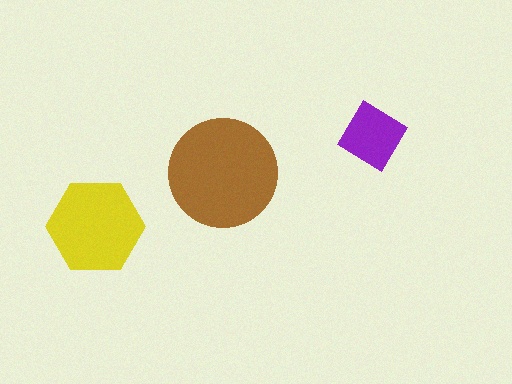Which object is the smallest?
The purple diamond.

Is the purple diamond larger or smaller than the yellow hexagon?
Smaller.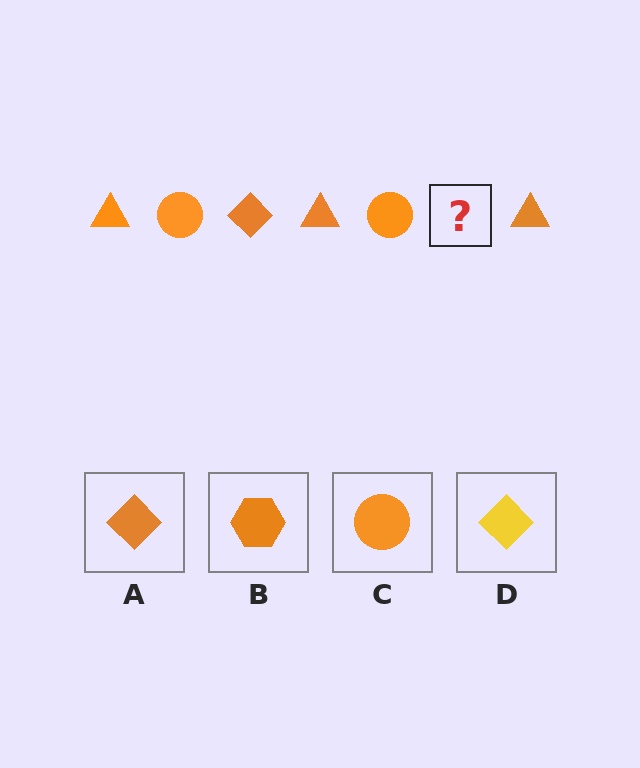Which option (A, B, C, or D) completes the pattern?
A.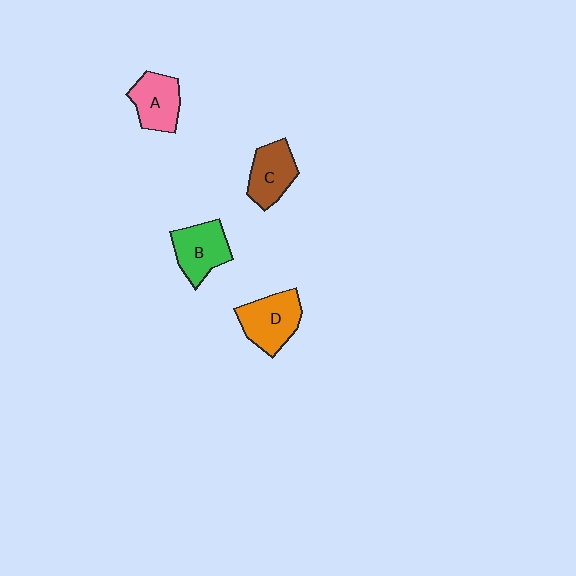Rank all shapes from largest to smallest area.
From largest to smallest: D (orange), B (green), A (pink), C (brown).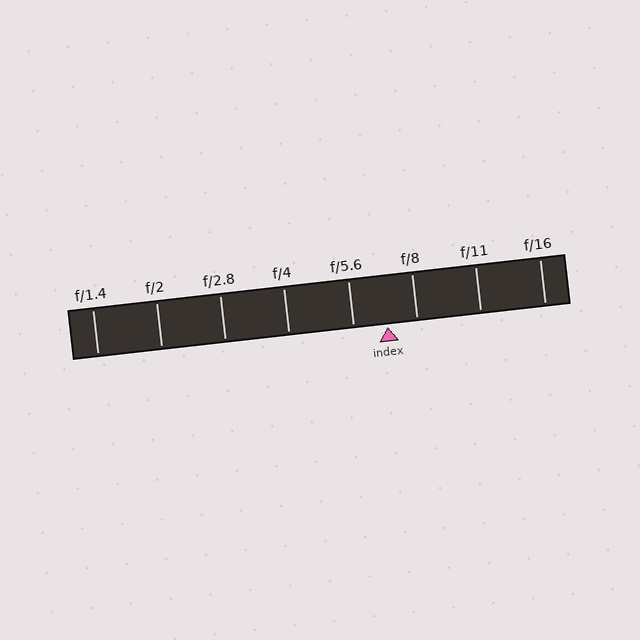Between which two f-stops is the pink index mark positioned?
The index mark is between f/5.6 and f/8.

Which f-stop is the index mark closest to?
The index mark is closest to f/8.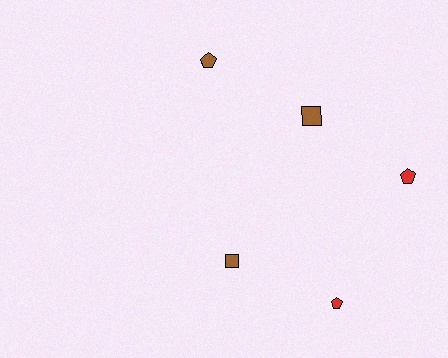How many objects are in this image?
There are 5 objects.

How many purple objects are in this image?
There are no purple objects.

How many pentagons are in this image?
There are 3 pentagons.